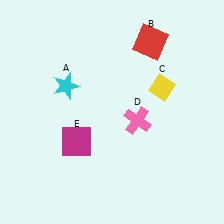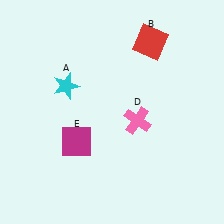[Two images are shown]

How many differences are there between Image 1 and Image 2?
There is 1 difference between the two images.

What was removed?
The yellow diamond (C) was removed in Image 2.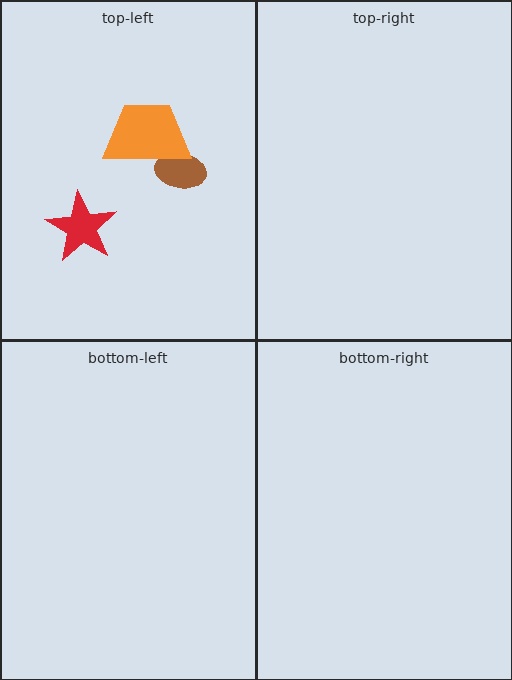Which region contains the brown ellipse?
The top-left region.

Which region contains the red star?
The top-left region.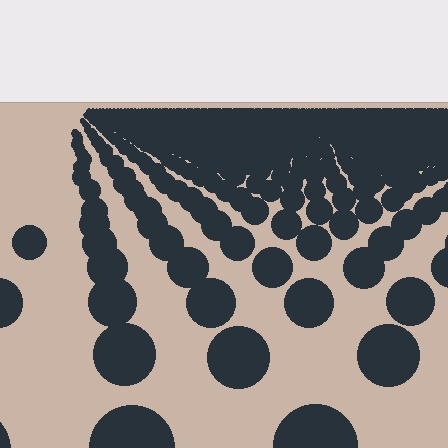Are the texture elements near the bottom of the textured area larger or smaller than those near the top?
Larger. Near the bottom, elements are closer to the viewer and appear at a bigger on-screen size.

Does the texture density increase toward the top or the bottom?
Density increases toward the top.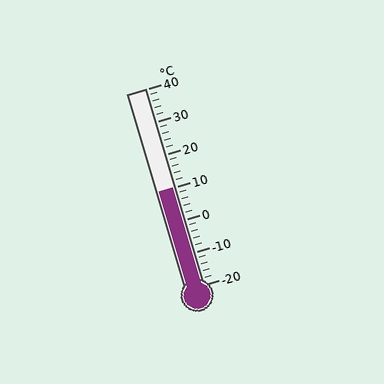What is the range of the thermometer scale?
The thermometer scale ranges from -20°C to 40°C.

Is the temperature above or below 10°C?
The temperature is at 10°C.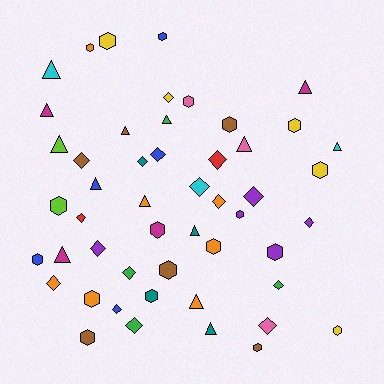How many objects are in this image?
There are 50 objects.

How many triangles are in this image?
There are 14 triangles.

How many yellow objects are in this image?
There are 5 yellow objects.